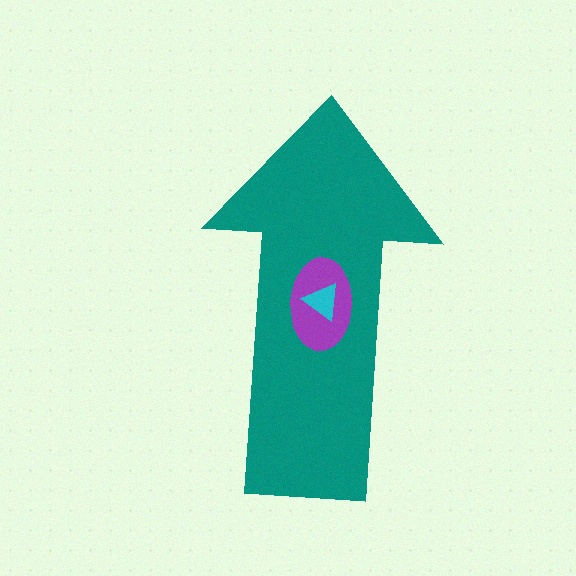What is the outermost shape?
The teal arrow.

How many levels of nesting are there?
3.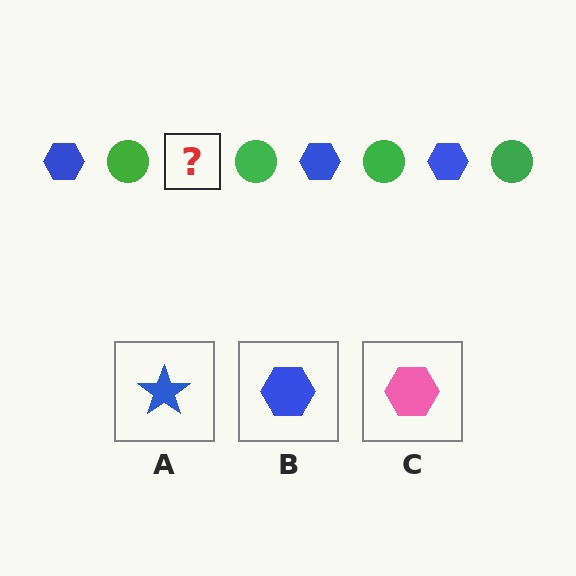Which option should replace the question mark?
Option B.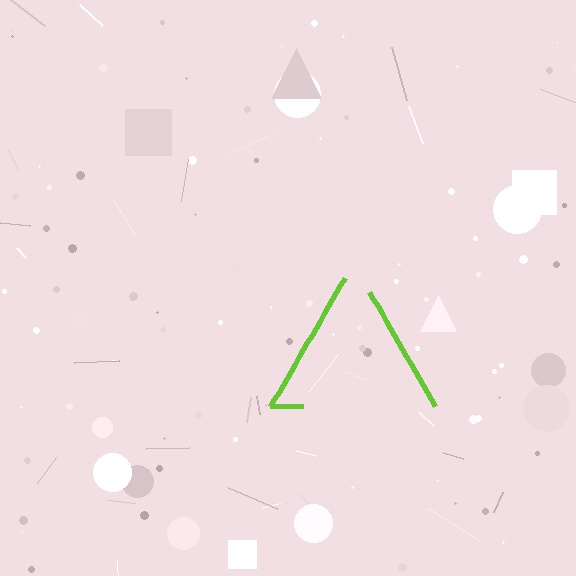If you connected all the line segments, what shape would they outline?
They would outline a triangle.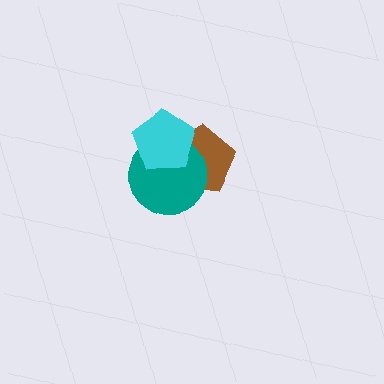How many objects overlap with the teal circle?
2 objects overlap with the teal circle.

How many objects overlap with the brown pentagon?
2 objects overlap with the brown pentagon.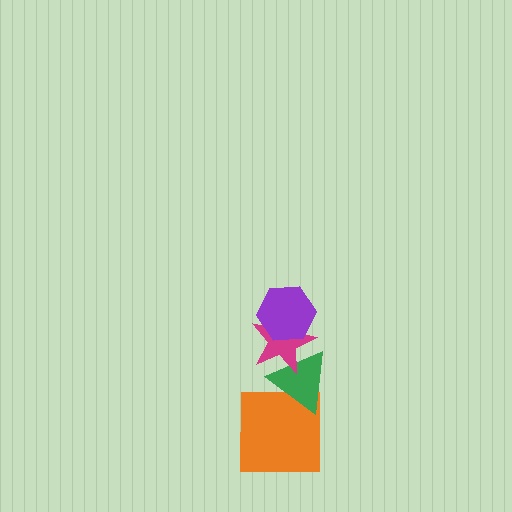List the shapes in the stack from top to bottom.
From top to bottom: the purple hexagon, the magenta star, the green triangle, the orange square.